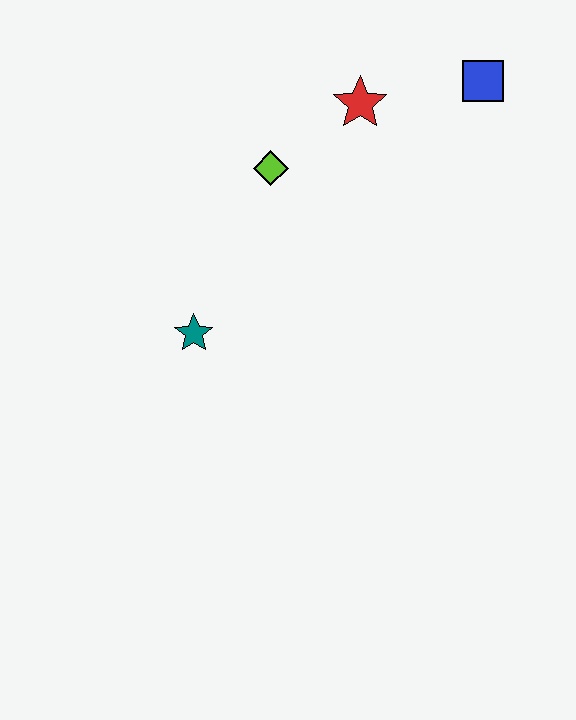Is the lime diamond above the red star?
No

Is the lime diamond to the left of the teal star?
No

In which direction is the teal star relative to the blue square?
The teal star is to the left of the blue square.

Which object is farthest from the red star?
The teal star is farthest from the red star.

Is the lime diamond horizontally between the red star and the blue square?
No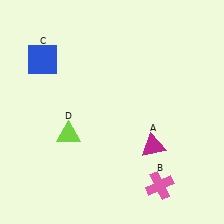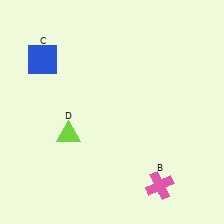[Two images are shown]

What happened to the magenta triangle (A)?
The magenta triangle (A) was removed in Image 2. It was in the bottom-right area of Image 1.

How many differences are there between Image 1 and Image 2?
There is 1 difference between the two images.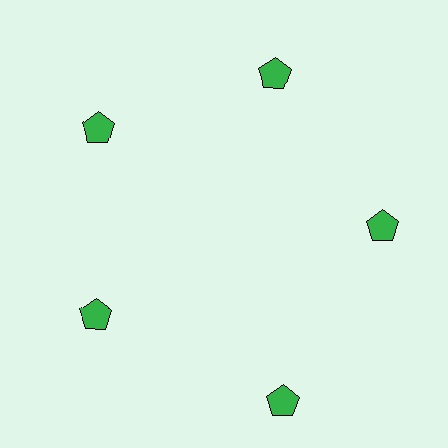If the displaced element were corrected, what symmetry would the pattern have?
It would have 5-fold rotational symmetry — the pattern would map onto itself every 72 degrees.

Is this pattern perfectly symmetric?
No. The 5 green pentagons are arranged in a ring, but one element near the 5 o'clock position is pushed outward from the center, breaking the 5-fold rotational symmetry.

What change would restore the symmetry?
The symmetry would be restored by moving it inward, back onto the ring so that all 5 pentagons sit at equal angles and equal distance from the center.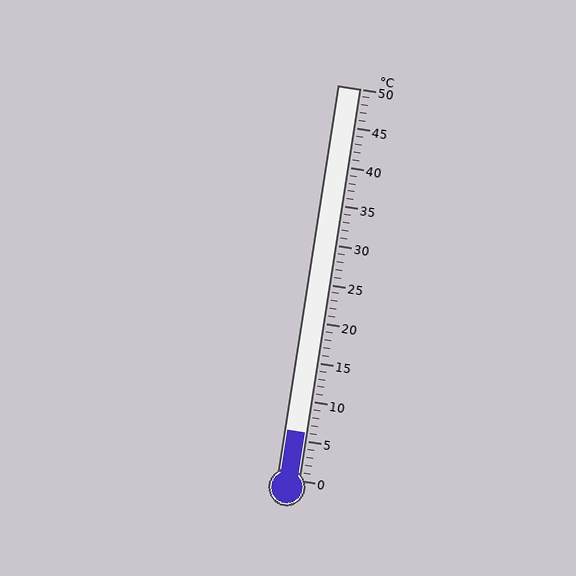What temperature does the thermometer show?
The thermometer shows approximately 6°C.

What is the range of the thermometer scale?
The thermometer scale ranges from 0°C to 50°C.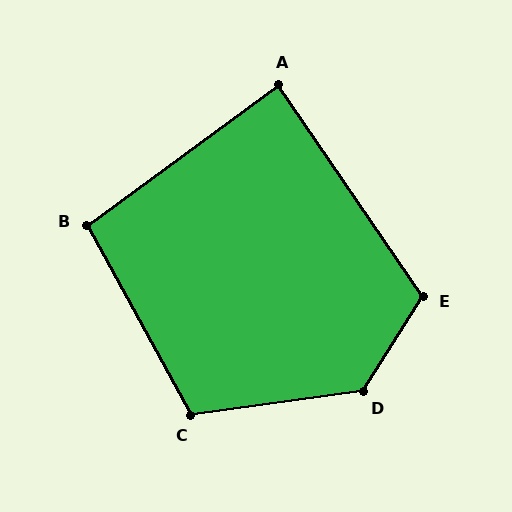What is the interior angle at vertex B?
Approximately 97 degrees (obtuse).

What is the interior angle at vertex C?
Approximately 111 degrees (obtuse).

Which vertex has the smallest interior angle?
A, at approximately 88 degrees.